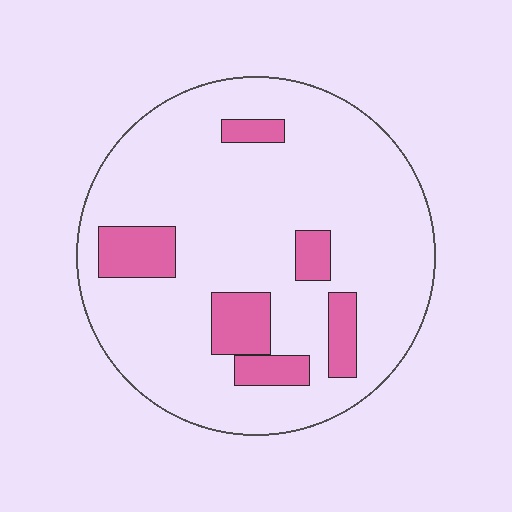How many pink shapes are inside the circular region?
6.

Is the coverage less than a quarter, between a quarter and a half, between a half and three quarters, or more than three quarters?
Less than a quarter.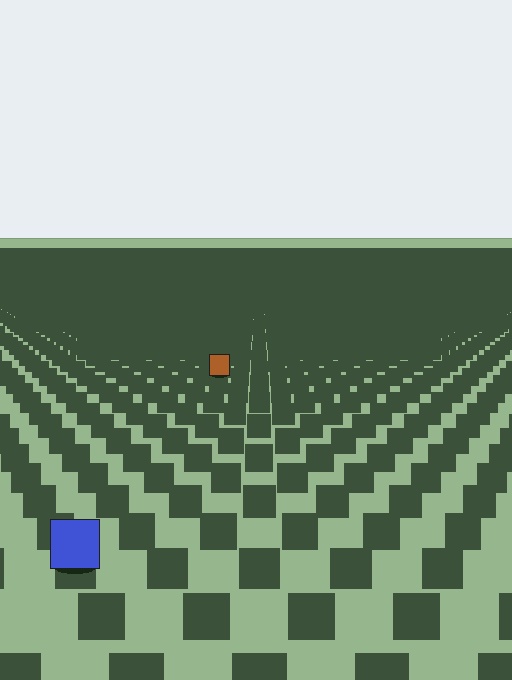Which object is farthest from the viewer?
The brown square is farthest from the viewer. It appears smaller and the ground texture around it is denser.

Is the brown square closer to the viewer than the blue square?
No. The blue square is closer — you can tell from the texture gradient: the ground texture is coarser near it.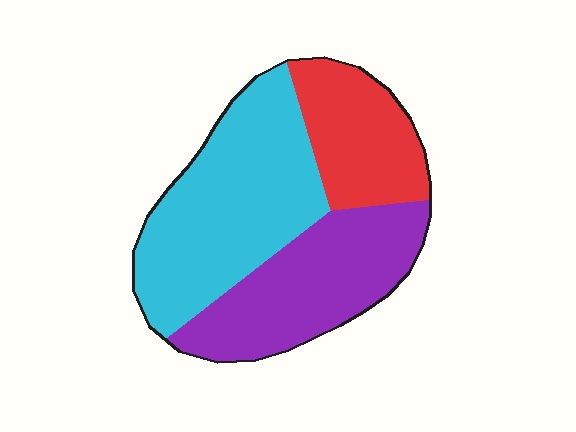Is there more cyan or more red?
Cyan.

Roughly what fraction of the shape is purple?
Purple takes up between a quarter and a half of the shape.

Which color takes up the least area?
Red, at roughly 25%.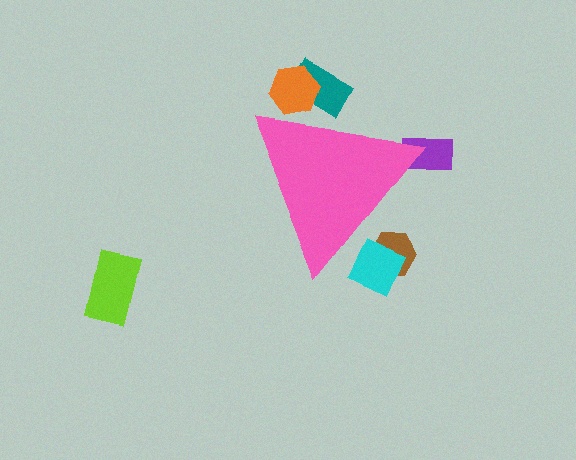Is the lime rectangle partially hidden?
No, the lime rectangle is fully visible.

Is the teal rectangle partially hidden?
Yes, the teal rectangle is partially hidden behind the pink triangle.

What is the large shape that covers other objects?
A pink triangle.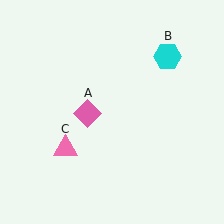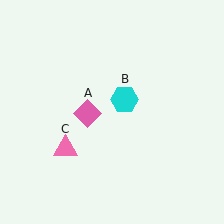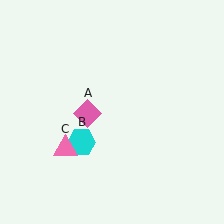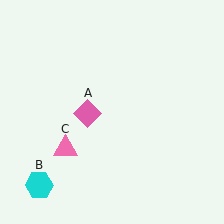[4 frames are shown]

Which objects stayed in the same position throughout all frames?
Pink diamond (object A) and pink triangle (object C) remained stationary.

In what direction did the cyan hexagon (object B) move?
The cyan hexagon (object B) moved down and to the left.